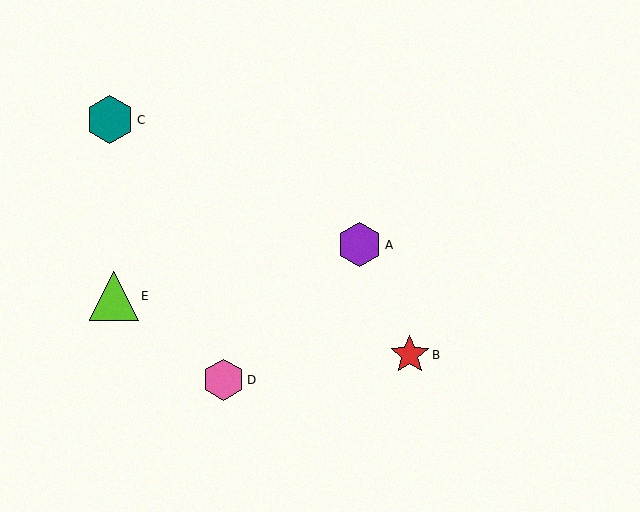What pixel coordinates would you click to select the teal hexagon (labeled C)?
Click at (110, 120) to select the teal hexagon C.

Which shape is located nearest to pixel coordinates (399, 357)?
The red star (labeled B) at (410, 355) is nearest to that location.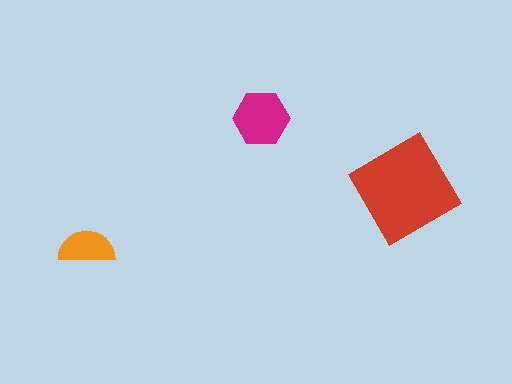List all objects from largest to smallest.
The red diamond, the magenta hexagon, the orange semicircle.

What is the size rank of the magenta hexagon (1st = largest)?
2nd.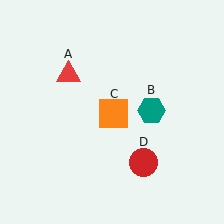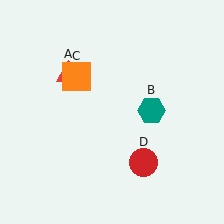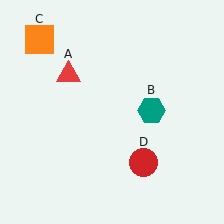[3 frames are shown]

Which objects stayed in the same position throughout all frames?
Red triangle (object A) and teal hexagon (object B) and red circle (object D) remained stationary.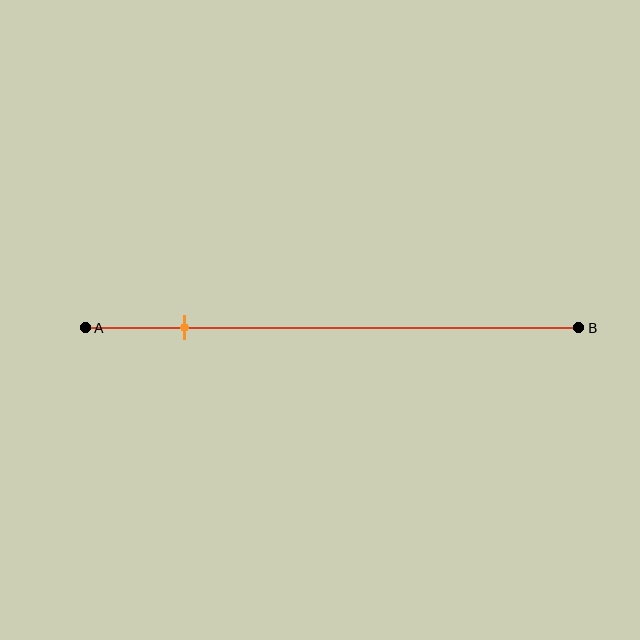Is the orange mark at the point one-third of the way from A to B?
No, the mark is at about 20% from A, not at the 33% one-third point.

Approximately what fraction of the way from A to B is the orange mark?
The orange mark is approximately 20% of the way from A to B.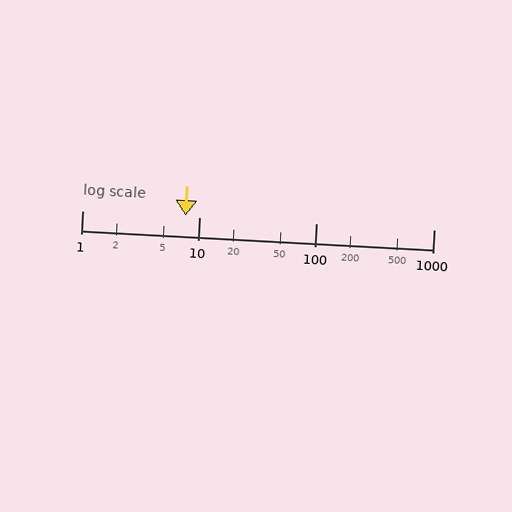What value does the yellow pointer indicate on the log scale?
The pointer indicates approximately 7.6.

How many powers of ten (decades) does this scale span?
The scale spans 3 decades, from 1 to 1000.